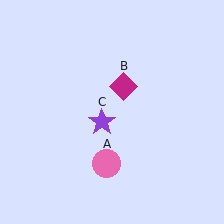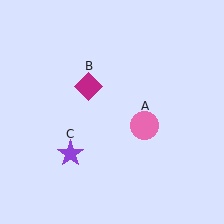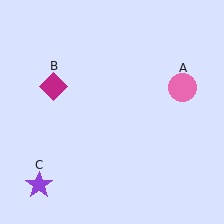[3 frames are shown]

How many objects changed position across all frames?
3 objects changed position: pink circle (object A), magenta diamond (object B), purple star (object C).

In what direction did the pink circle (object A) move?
The pink circle (object A) moved up and to the right.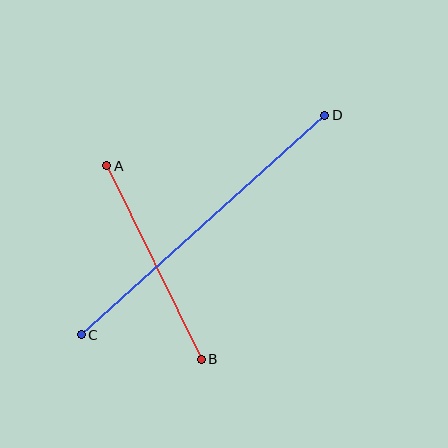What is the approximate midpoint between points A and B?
The midpoint is at approximately (154, 262) pixels.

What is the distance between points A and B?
The distance is approximately 215 pixels.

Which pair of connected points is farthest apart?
Points C and D are farthest apart.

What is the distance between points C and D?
The distance is approximately 328 pixels.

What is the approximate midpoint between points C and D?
The midpoint is at approximately (203, 225) pixels.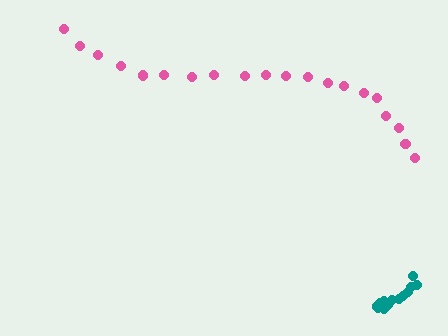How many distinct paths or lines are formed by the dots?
There are 2 distinct paths.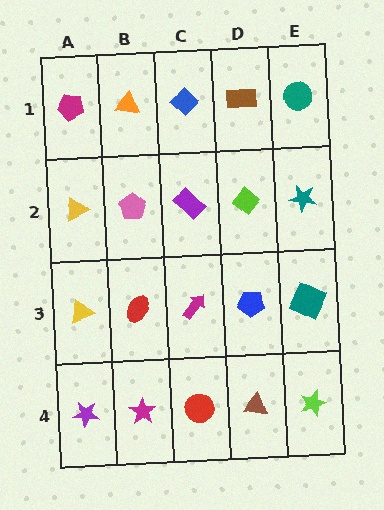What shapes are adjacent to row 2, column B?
An orange triangle (row 1, column B), a red ellipse (row 3, column B), a yellow triangle (row 2, column A), a purple rectangle (row 2, column C).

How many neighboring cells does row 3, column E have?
3.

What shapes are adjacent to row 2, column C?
A blue diamond (row 1, column C), a magenta arrow (row 3, column C), a pink pentagon (row 2, column B), a lime diamond (row 2, column D).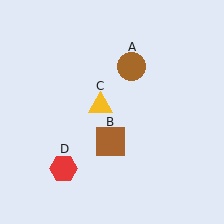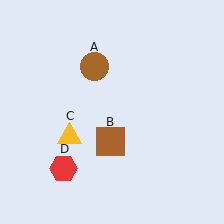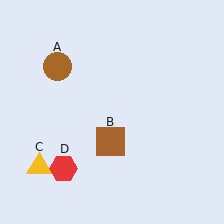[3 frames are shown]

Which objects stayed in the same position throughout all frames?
Brown square (object B) and red hexagon (object D) remained stationary.